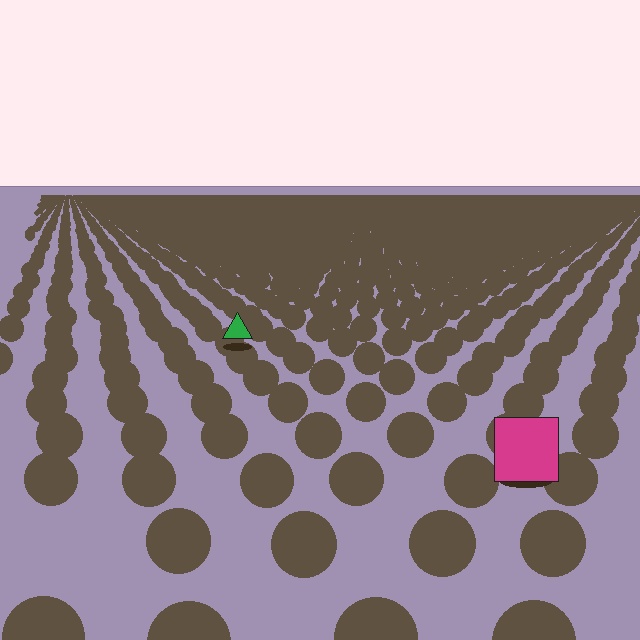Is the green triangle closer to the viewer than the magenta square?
No. The magenta square is closer — you can tell from the texture gradient: the ground texture is coarser near it.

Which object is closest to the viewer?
The magenta square is closest. The texture marks near it are larger and more spread out.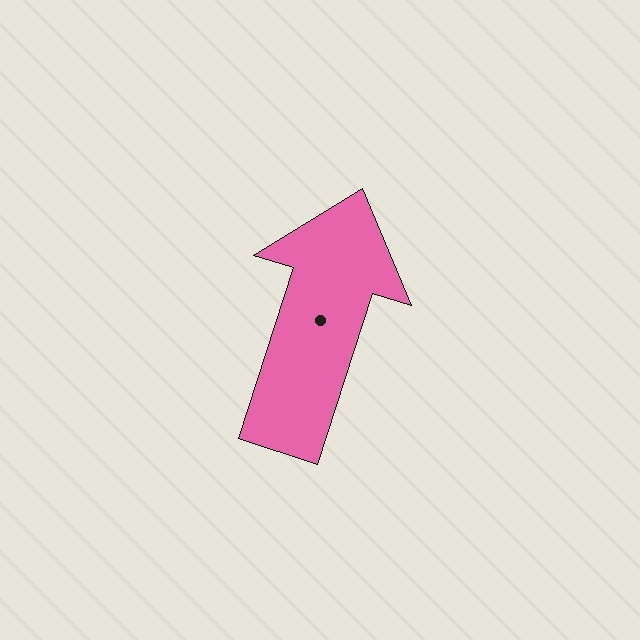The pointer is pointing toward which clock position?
Roughly 1 o'clock.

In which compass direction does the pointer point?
North.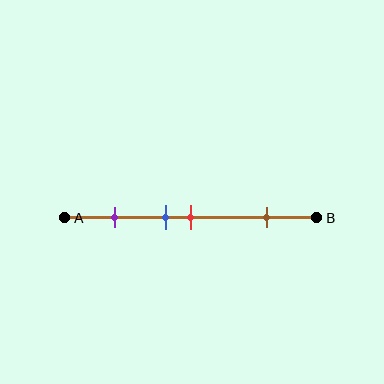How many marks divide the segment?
There are 4 marks dividing the segment.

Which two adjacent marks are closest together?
The blue and red marks are the closest adjacent pair.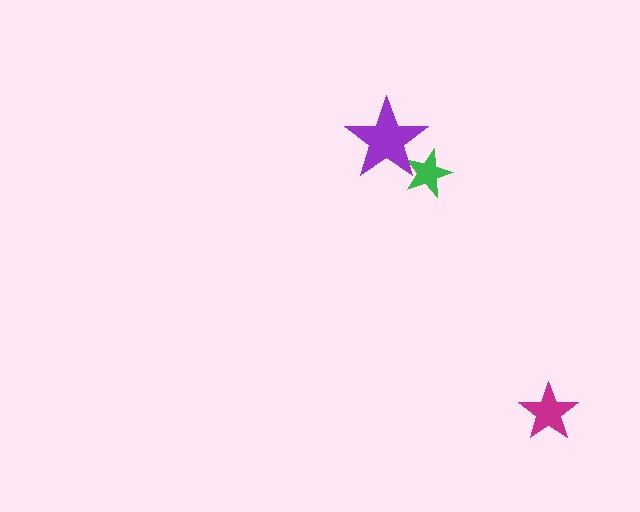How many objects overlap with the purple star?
1 object overlaps with the purple star.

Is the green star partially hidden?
Yes, it is partially covered by another shape.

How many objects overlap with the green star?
1 object overlaps with the green star.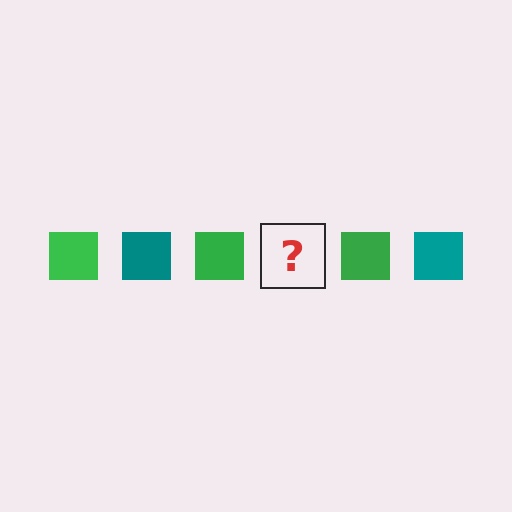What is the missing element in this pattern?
The missing element is a teal square.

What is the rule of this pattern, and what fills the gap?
The rule is that the pattern cycles through green, teal squares. The gap should be filled with a teal square.